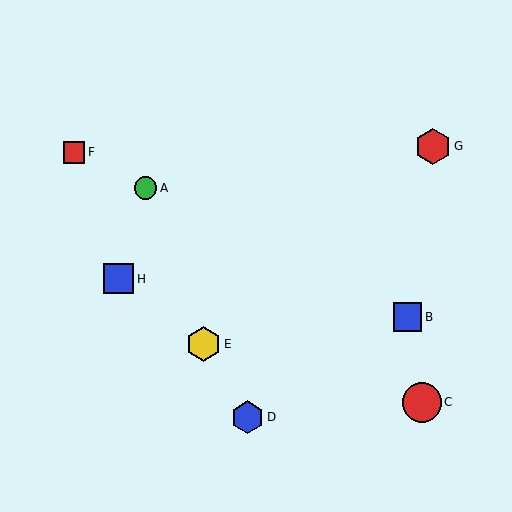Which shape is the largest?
The red circle (labeled C) is the largest.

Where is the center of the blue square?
The center of the blue square is at (119, 279).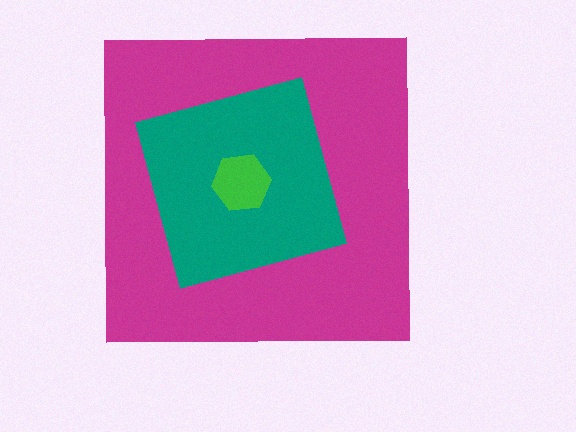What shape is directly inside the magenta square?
The teal diamond.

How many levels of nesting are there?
3.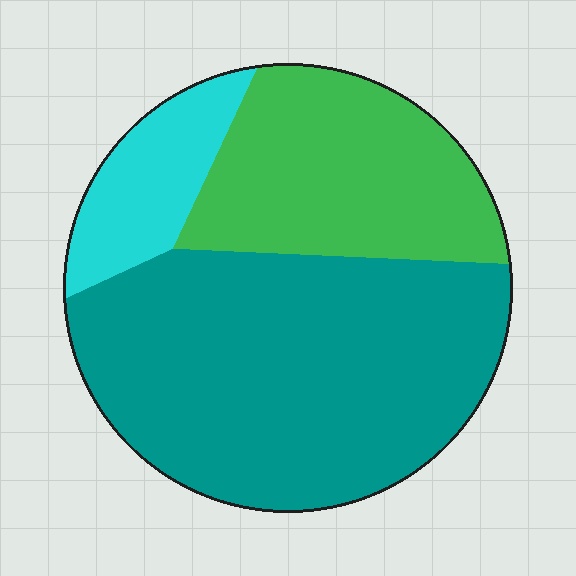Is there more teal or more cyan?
Teal.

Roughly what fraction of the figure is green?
Green takes up between a quarter and a half of the figure.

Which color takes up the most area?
Teal, at roughly 60%.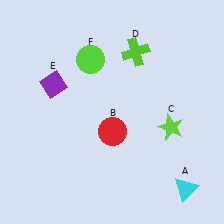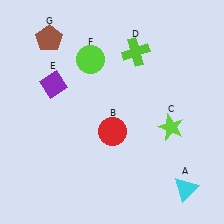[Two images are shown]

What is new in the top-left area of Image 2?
A brown pentagon (G) was added in the top-left area of Image 2.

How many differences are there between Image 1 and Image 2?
There is 1 difference between the two images.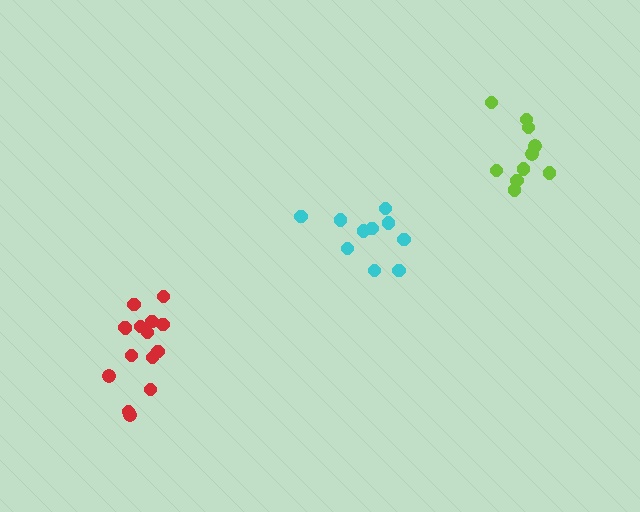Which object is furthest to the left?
The red cluster is leftmost.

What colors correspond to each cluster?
The clusters are colored: cyan, lime, red.